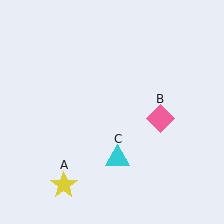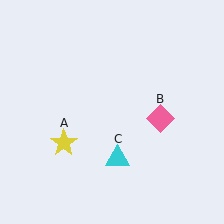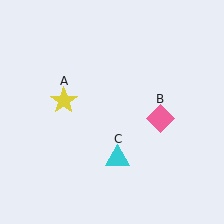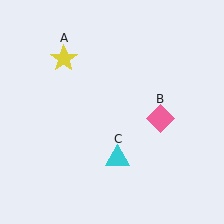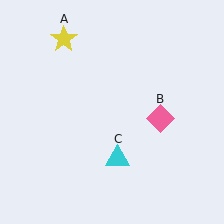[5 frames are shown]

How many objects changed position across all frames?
1 object changed position: yellow star (object A).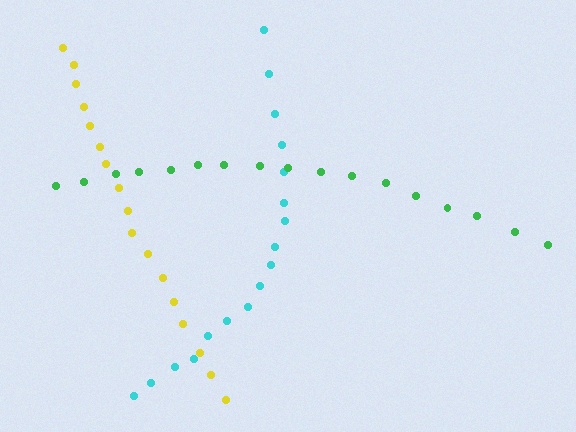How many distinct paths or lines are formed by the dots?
There are 3 distinct paths.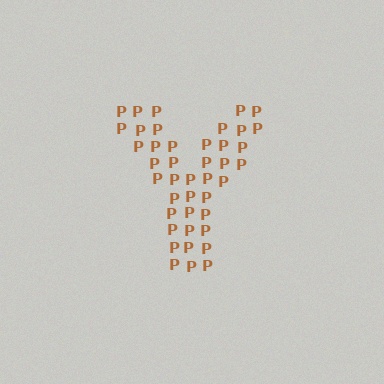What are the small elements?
The small elements are letter P's.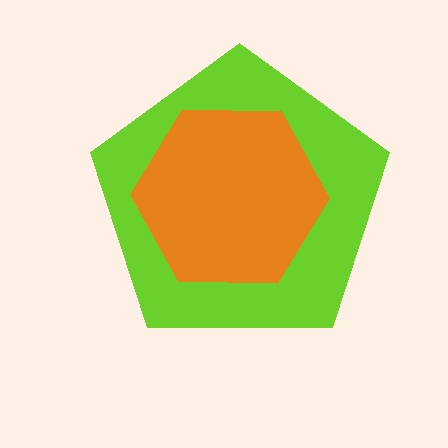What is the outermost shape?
The lime pentagon.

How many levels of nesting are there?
2.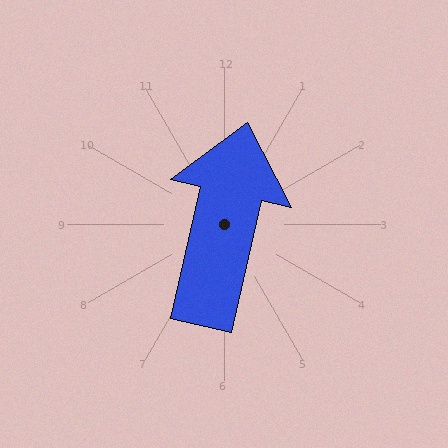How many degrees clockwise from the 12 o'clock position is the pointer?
Approximately 13 degrees.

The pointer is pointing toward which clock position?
Roughly 12 o'clock.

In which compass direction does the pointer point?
North.